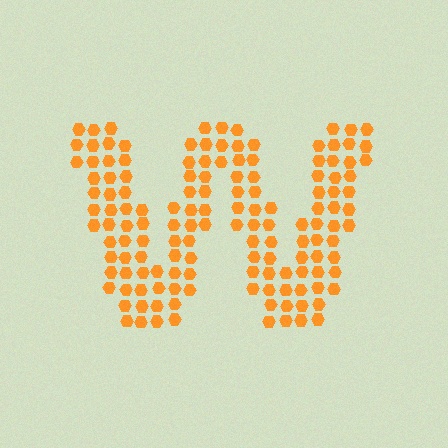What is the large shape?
The large shape is the letter W.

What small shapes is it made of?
It is made of small hexagons.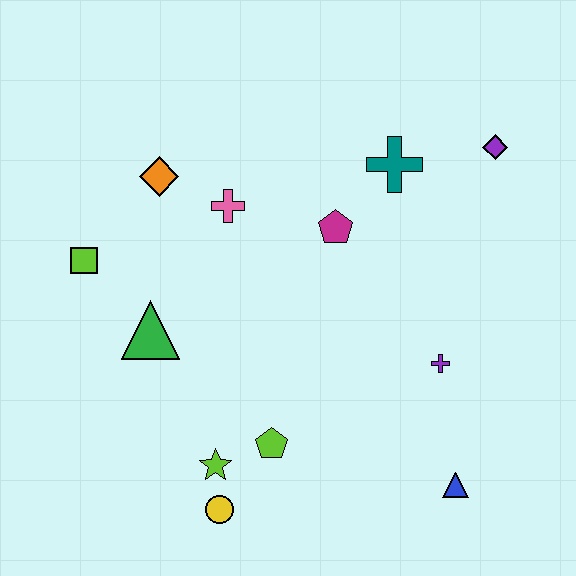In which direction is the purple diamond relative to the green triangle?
The purple diamond is to the right of the green triangle.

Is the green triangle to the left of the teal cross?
Yes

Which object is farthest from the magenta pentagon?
The yellow circle is farthest from the magenta pentagon.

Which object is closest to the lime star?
The yellow circle is closest to the lime star.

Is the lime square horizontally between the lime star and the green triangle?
No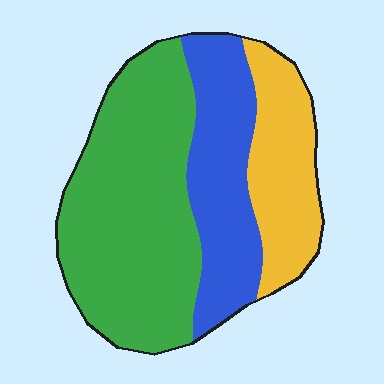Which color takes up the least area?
Yellow, at roughly 20%.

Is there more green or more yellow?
Green.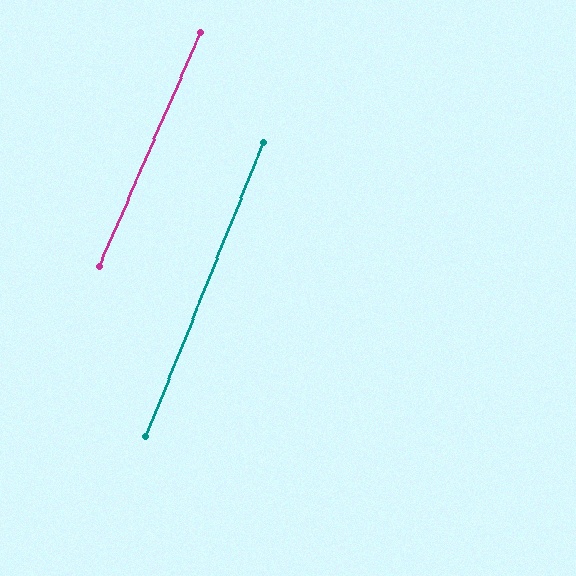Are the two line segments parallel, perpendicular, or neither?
Parallel — their directions differ by only 1.7°.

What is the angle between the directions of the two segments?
Approximately 2 degrees.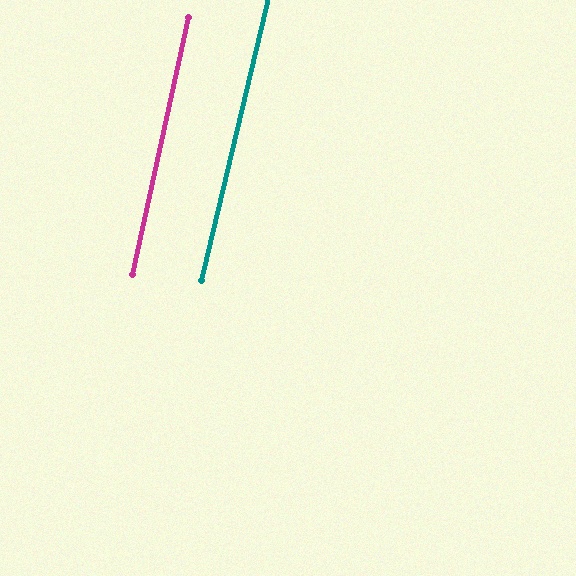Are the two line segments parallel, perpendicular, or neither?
Parallel — their directions differ by only 1.0°.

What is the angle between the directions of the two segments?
Approximately 1 degree.